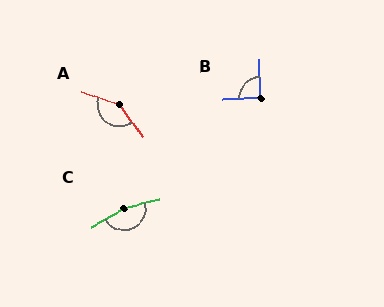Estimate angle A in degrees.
Approximately 145 degrees.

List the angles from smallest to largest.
B (89°), A (145°), C (165°).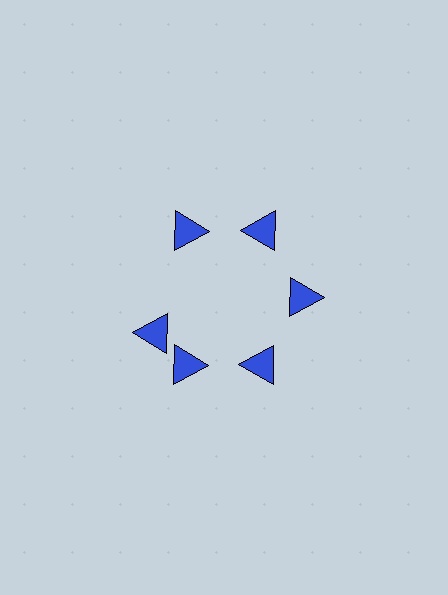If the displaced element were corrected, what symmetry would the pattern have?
It would have 6-fold rotational symmetry — the pattern would map onto itself every 60 degrees.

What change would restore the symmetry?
The symmetry would be restored by rotating it back into even spacing with its neighbors so that all 6 triangles sit at equal angles and equal distance from the center.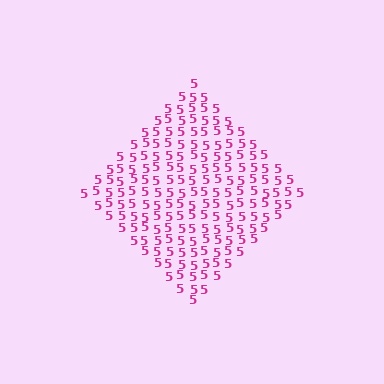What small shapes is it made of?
It is made of small digit 5's.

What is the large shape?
The large shape is a diamond.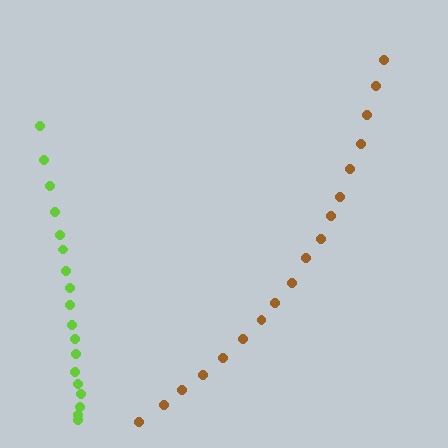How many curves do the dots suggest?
There are 2 distinct paths.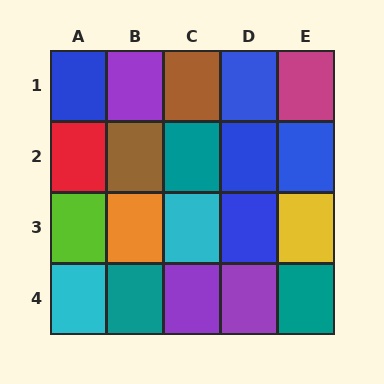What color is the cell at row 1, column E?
Magenta.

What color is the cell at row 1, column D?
Blue.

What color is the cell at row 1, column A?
Blue.